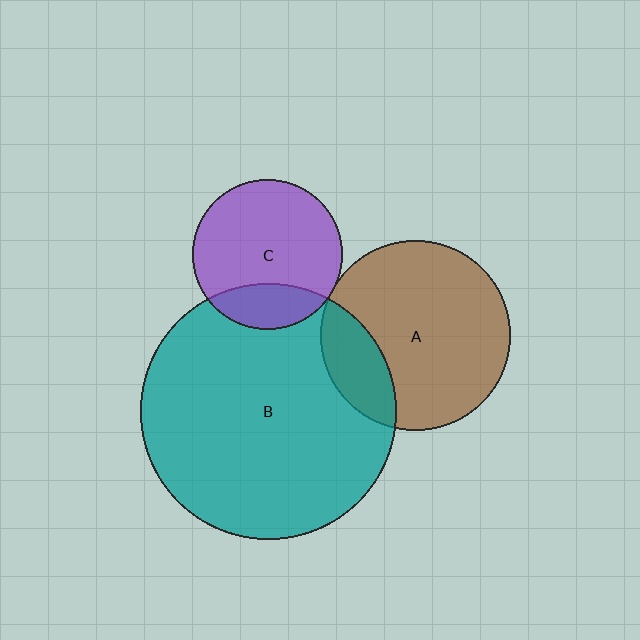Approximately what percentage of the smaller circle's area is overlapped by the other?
Approximately 5%.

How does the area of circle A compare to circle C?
Approximately 1.6 times.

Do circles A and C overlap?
Yes.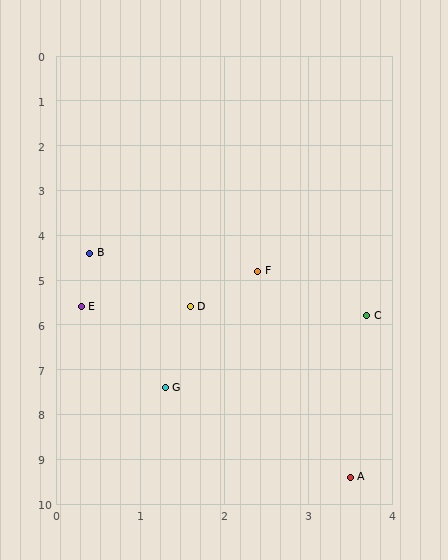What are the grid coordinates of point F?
Point F is at approximately (2.4, 4.8).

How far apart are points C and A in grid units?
Points C and A are about 3.6 grid units apart.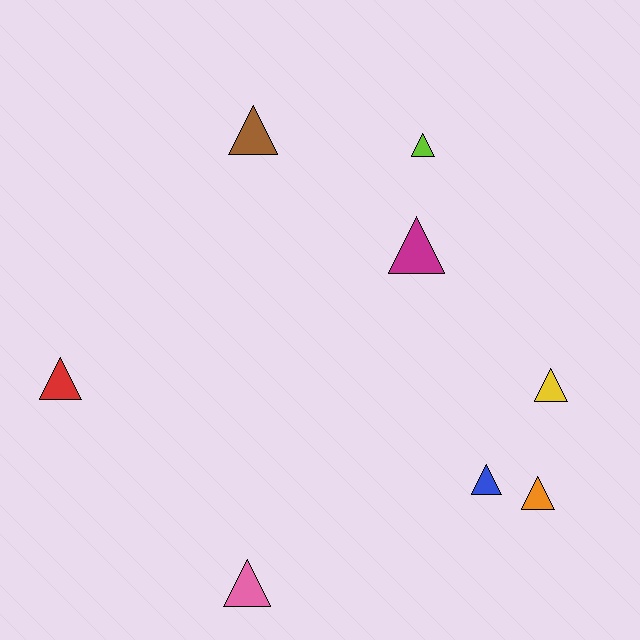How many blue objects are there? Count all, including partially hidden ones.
There is 1 blue object.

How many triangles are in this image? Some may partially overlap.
There are 8 triangles.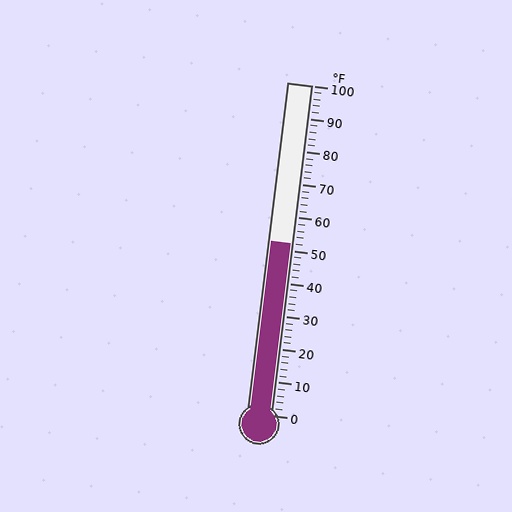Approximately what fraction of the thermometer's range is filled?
The thermometer is filled to approximately 50% of its range.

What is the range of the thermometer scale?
The thermometer scale ranges from 0°F to 100°F.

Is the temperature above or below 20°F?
The temperature is above 20°F.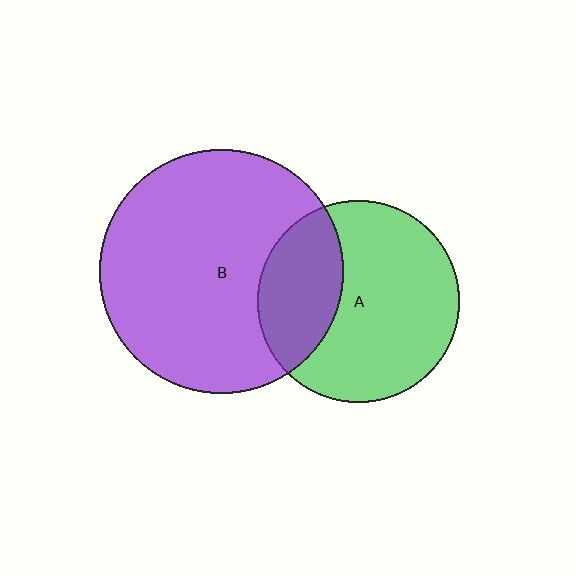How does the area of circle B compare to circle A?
Approximately 1.5 times.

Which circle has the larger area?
Circle B (purple).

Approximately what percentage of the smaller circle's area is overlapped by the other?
Approximately 30%.